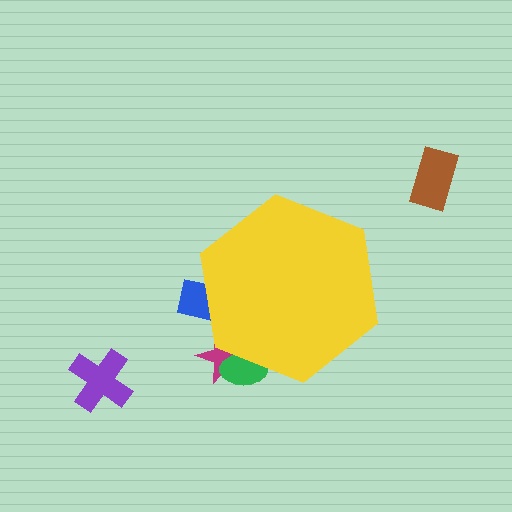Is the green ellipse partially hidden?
Yes, the green ellipse is partially hidden behind the yellow hexagon.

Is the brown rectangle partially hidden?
No, the brown rectangle is fully visible.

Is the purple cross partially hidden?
No, the purple cross is fully visible.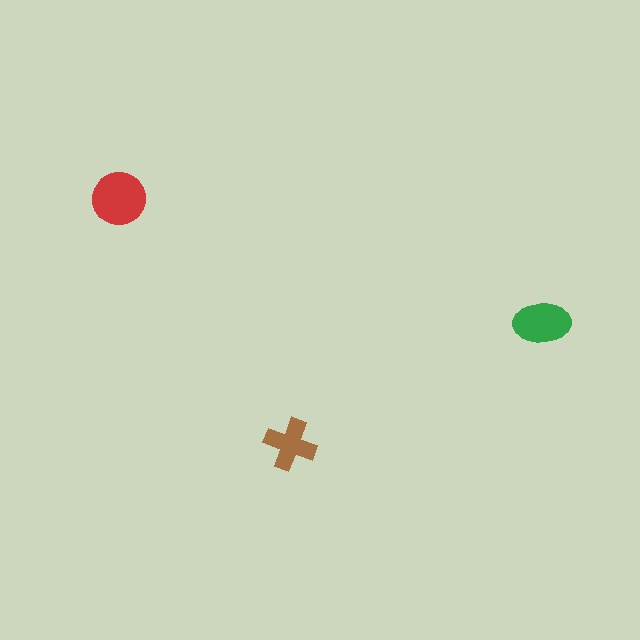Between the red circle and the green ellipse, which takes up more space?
The red circle.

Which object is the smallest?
The brown cross.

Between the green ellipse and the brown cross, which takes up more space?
The green ellipse.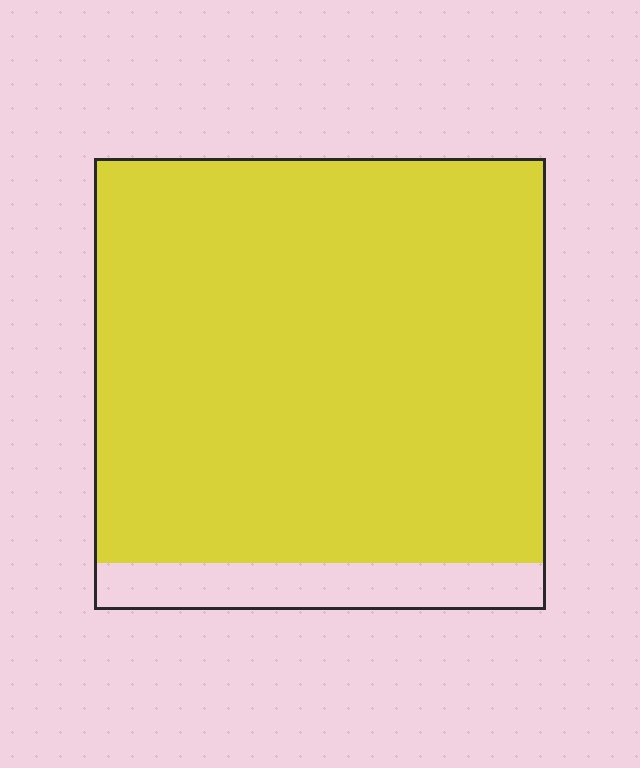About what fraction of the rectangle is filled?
About nine tenths (9/10).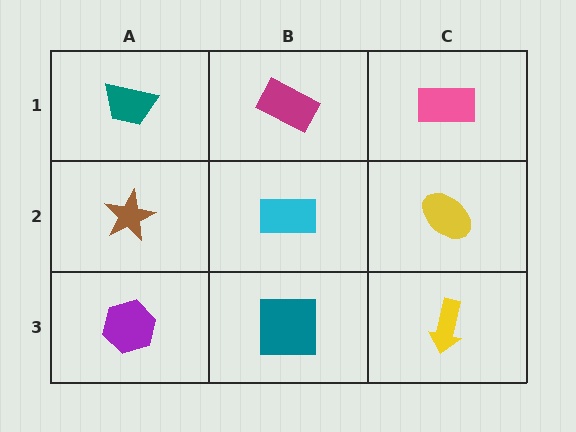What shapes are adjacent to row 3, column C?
A yellow ellipse (row 2, column C), a teal square (row 3, column B).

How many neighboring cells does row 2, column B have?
4.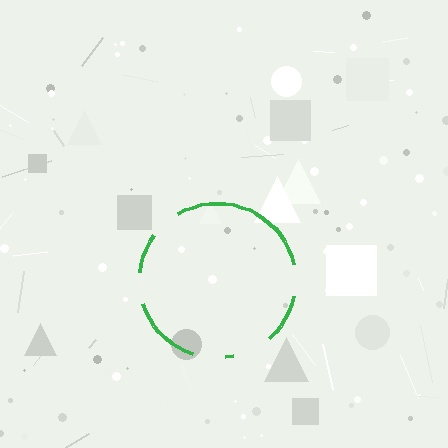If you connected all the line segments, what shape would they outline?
They would outline a circle.